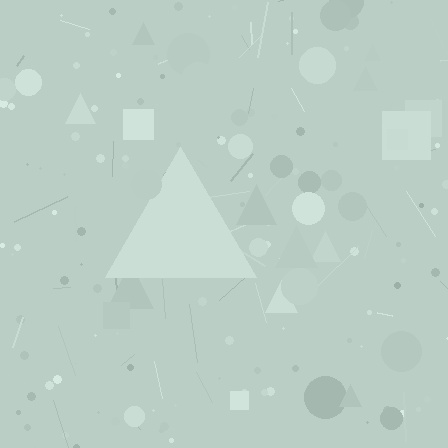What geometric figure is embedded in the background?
A triangle is embedded in the background.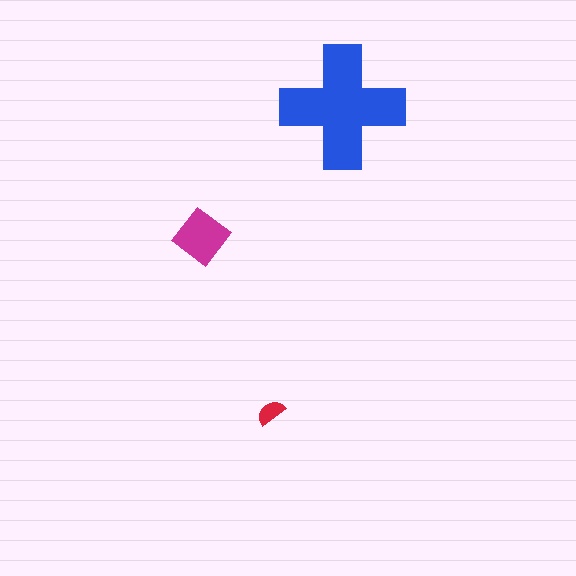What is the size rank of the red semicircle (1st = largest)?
3rd.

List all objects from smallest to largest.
The red semicircle, the magenta diamond, the blue cross.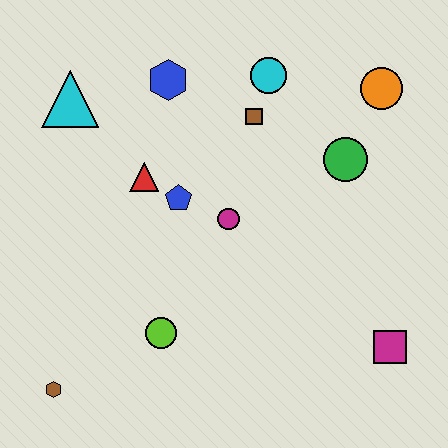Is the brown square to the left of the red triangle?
No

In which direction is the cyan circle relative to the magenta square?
The cyan circle is above the magenta square.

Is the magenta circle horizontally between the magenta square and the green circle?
No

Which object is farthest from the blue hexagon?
The magenta square is farthest from the blue hexagon.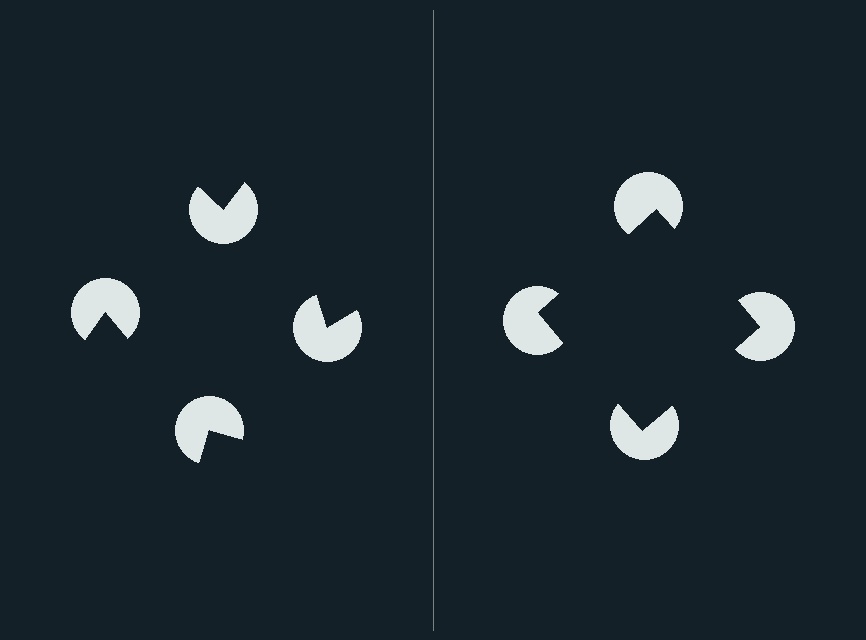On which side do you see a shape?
An illusory square appears on the right side. On the left side the wedge cuts are rotated, so no coherent shape forms.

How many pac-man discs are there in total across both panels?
8 — 4 on each side.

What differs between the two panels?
The pac-man discs are positioned identically on both sides; only the wedge orientations differ. On the right they align to a square; on the left they are misaligned.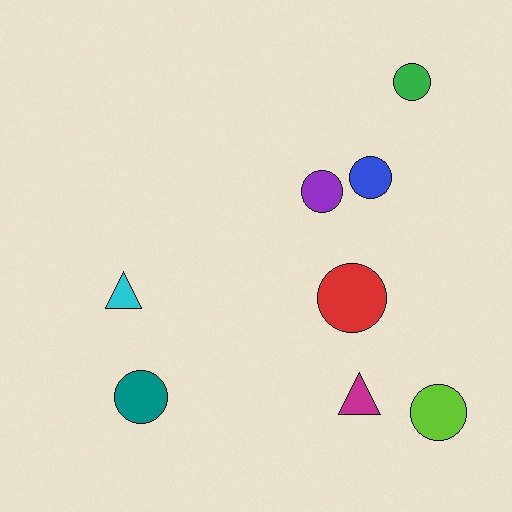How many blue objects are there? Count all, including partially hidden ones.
There is 1 blue object.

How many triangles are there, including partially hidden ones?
There are 2 triangles.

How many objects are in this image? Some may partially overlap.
There are 8 objects.